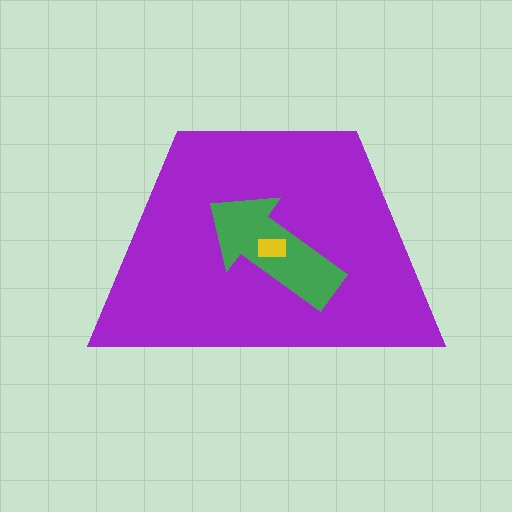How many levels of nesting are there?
3.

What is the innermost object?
The yellow rectangle.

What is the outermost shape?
The purple trapezoid.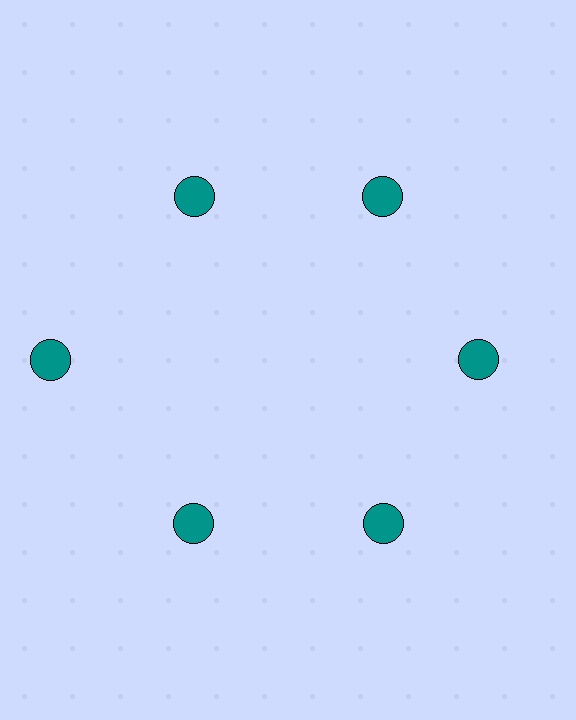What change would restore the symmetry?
The symmetry would be restored by moving it inward, back onto the ring so that all 6 circles sit at equal angles and equal distance from the center.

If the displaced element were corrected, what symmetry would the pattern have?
It would have 6-fold rotational symmetry — the pattern would map onto itself every 60 degrees.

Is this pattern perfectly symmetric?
No. The 6 teal circles are arranged in a ring, but one element near the 9 o'clock position is pushed outward from the center, breaking the 6-fold rotational symmetry.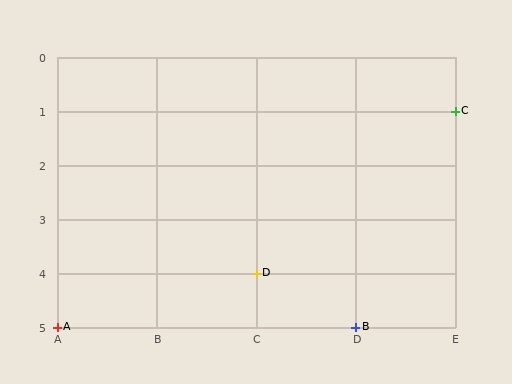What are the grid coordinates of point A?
Point A is at grid coordinates (A, 5).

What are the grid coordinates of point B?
Point B is at grid coordinates (D, 5).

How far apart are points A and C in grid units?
Points A and C are 4 columns and 4 rows apart (about 5.7 grid units diagonally).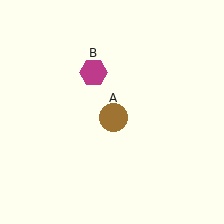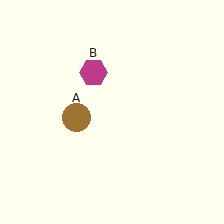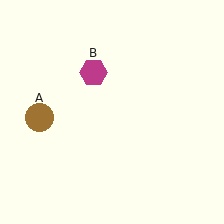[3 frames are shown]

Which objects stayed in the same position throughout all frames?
Magenta hexagon (object B) remained stationary.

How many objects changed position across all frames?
1 object changed position: brown circle (object A).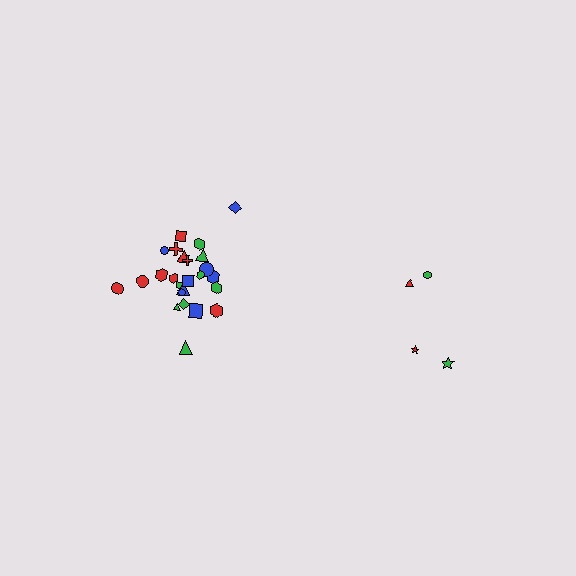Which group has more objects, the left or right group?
The left group.